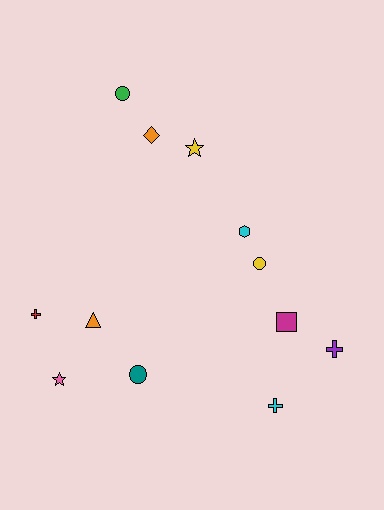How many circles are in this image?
There are 3 circles.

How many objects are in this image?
There are 12 objects.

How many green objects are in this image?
There is 1 green object.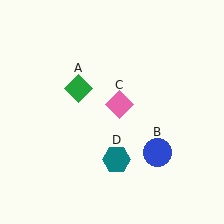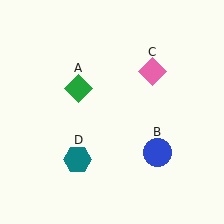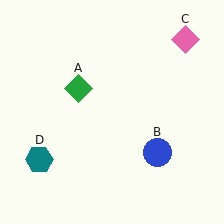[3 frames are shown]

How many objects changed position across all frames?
2 objects changed position: pink diamond (object C), teal hexagon (object D).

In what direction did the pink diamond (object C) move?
The pink diamond (object C) moved up and to the right.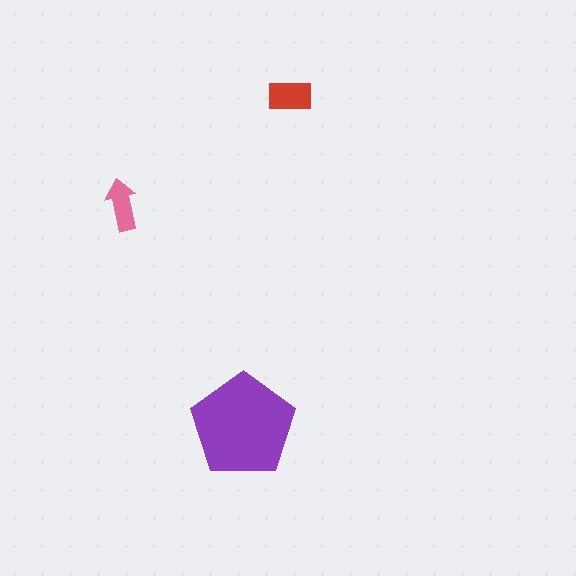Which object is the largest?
The purple pentagon.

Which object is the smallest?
The pink arrow.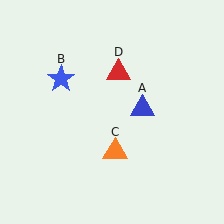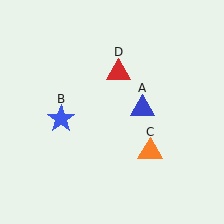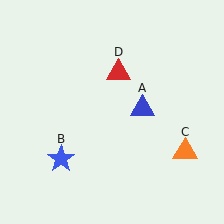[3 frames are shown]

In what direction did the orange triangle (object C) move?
The orange triangle (object C) moved right.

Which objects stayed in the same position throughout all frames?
Blue triangle (object A) and red triangle (object D) remained stationary.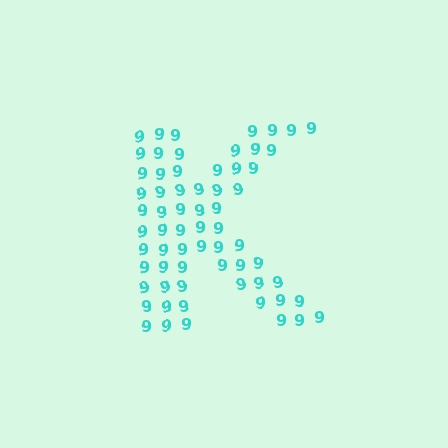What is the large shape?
The large shape is the letter K.